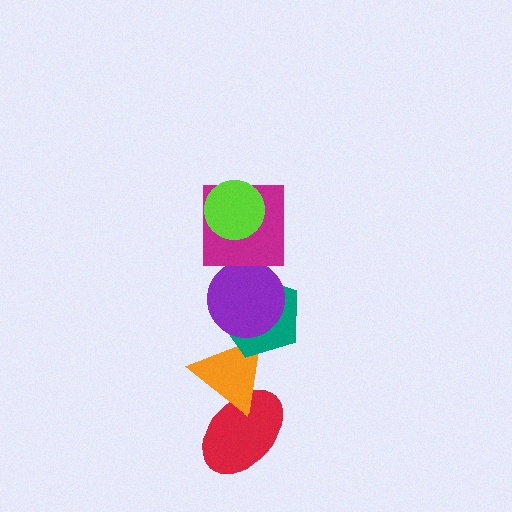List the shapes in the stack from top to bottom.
From top to bottom: the lime circle, the magenta square, the purple circle, the teal pentagon, the orange triangle, the red ellipse.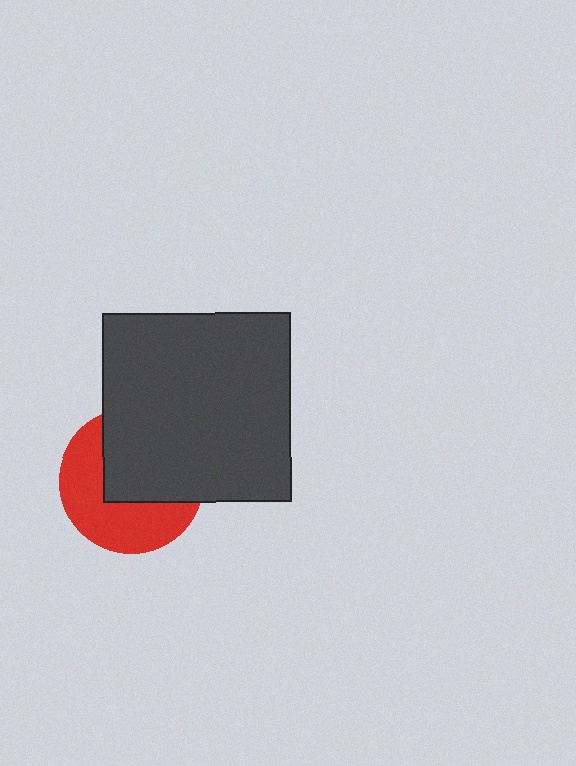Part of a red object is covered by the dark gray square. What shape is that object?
It is a circle.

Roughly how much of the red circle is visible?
About half of it is visible (roughly 50%).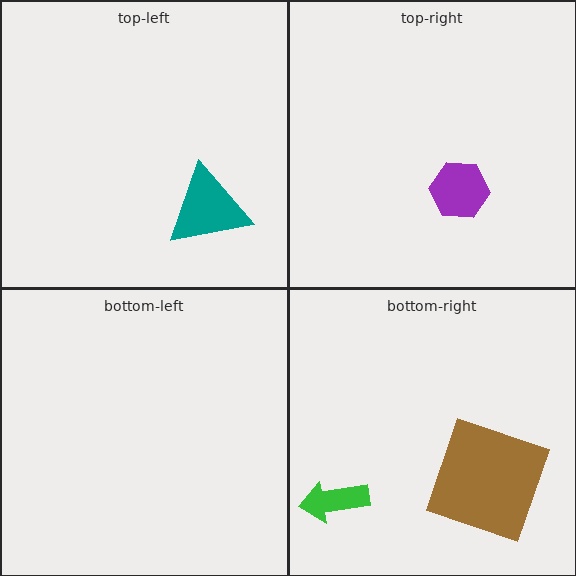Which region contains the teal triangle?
The top-left region.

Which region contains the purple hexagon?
The top-right region.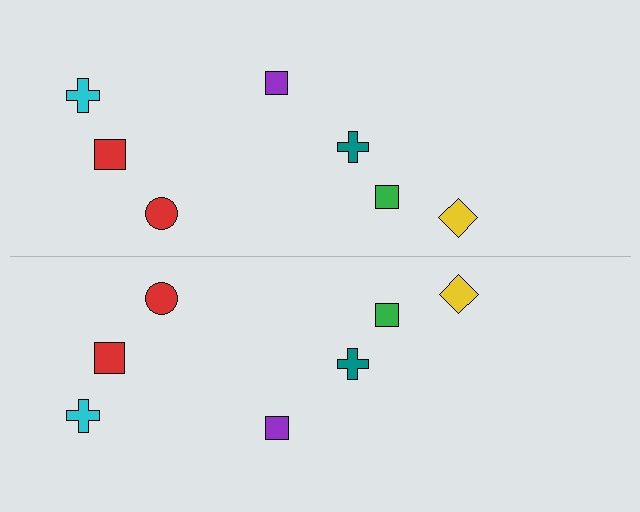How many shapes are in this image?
There are 14 shapes in this image.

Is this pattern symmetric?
Yes, this pattern has bilateral (reflection) symmetry.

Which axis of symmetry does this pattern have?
The pattern has a horizontal axis of symmetry running through the center of the image.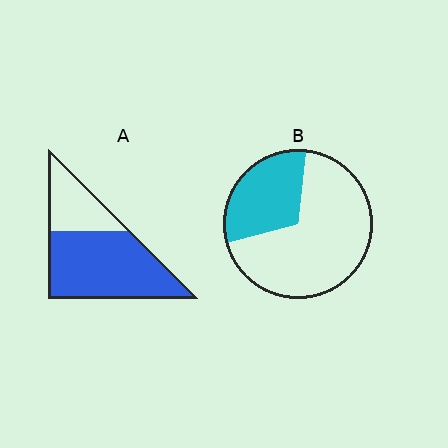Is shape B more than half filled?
No.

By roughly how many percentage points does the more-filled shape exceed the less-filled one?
By roughly 40 percentage points (A over B).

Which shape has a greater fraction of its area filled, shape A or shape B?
Shape A.